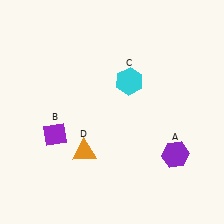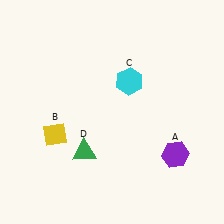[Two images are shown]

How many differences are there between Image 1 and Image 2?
There are 2 differences between the two images.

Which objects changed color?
B changed from purple to yellow. D changed from orange to green.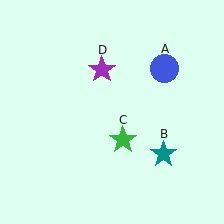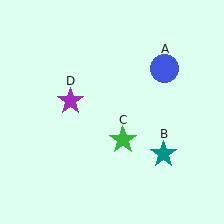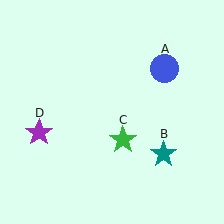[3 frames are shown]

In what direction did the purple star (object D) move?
The purple star (object D) moved down and to the left.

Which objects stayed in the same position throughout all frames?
Blue circle (object A) and teal star (object B) and green star (object C) remained stationary.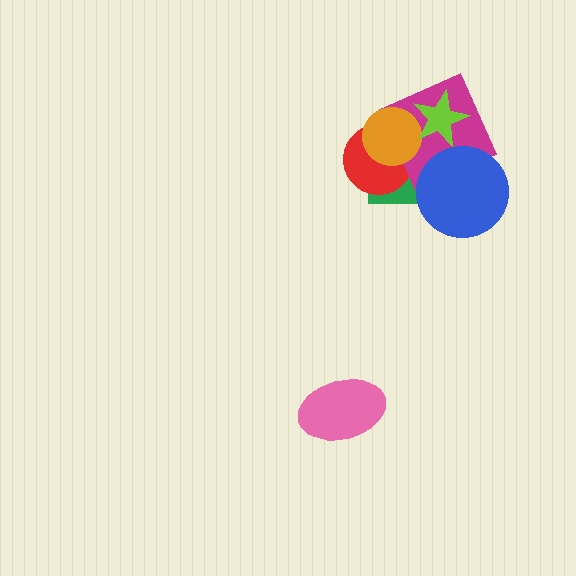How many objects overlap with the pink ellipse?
0 objects overlap with the pink ellipse.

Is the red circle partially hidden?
Yes, it is partially covered by another shape.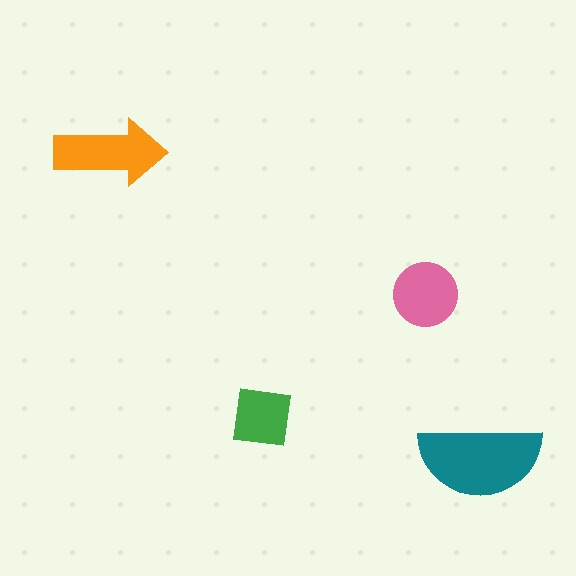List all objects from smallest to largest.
The green square, the pink circle, the orange arrow, the teal semicircle.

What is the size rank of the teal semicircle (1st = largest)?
1st.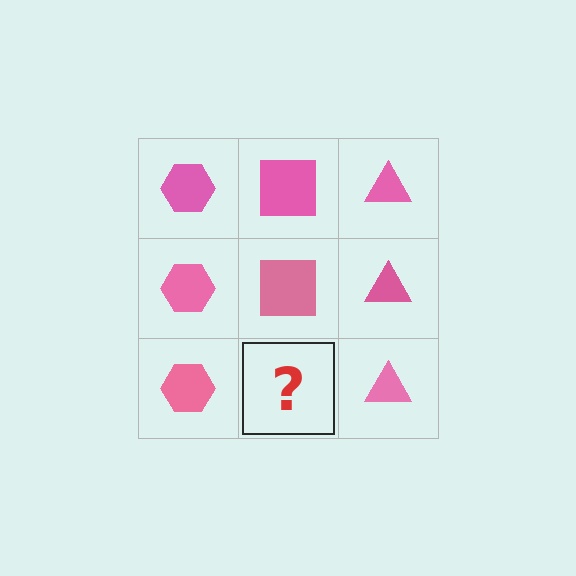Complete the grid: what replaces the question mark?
The question mark should be replaced with a pink square.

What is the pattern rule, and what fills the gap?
The rule is that each column has a consistent shape. The gap should be filled with a pink square.